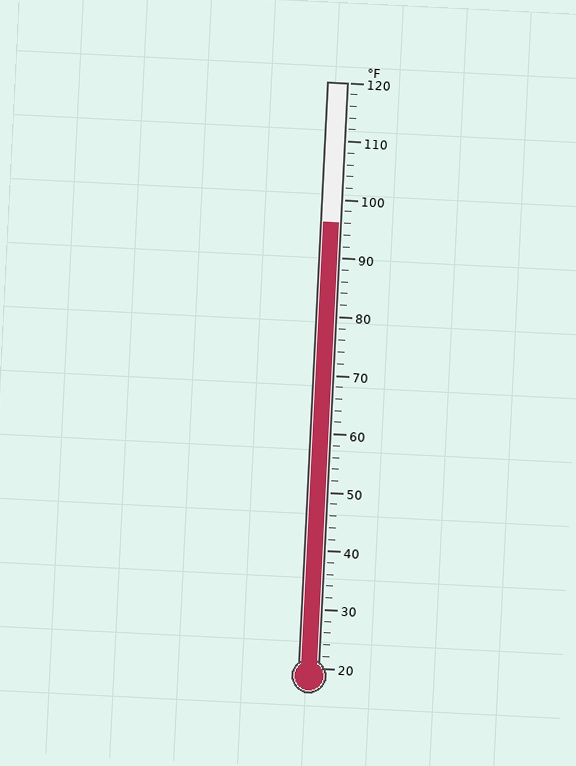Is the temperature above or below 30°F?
The temperature is above 30°F.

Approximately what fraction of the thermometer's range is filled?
The thermometer is filled to approximately 75% of its range.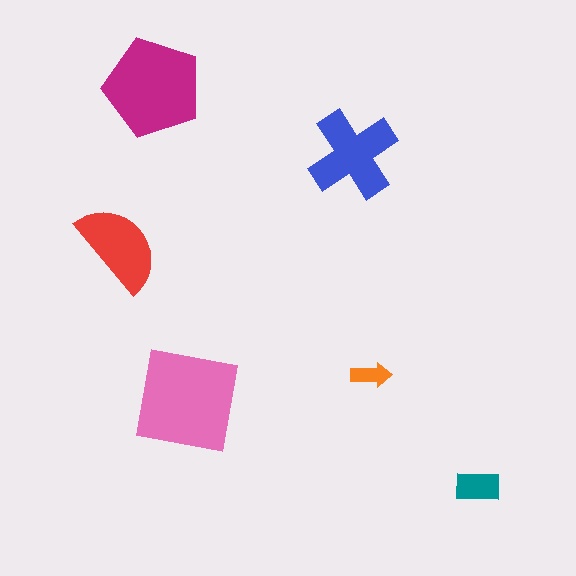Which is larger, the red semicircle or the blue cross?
The blue cross.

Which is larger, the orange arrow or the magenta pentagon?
The magenta pentagon.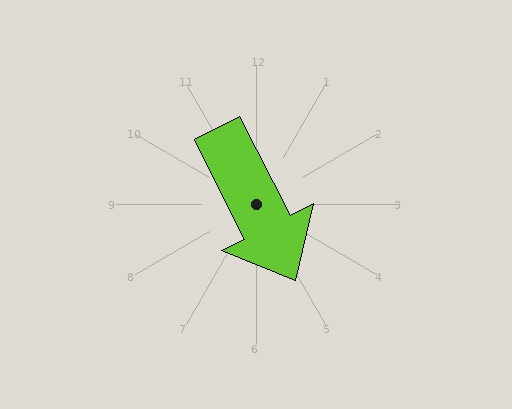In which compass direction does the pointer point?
Southeast.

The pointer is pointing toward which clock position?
Roughly 5 o'clock.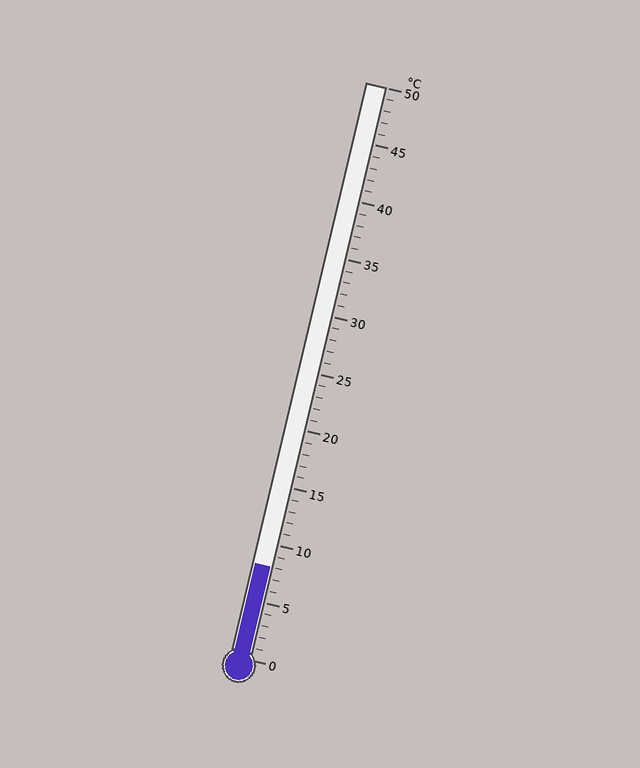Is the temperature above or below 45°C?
The temperature is below 45°C.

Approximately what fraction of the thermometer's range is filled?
The thermometer is filled to approximately 15% of its range.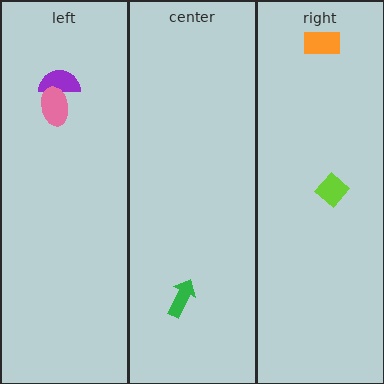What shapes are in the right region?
The lime diamond, the orange rectangle.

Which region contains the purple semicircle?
The left region.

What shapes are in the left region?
The purple semicircle, the pink ellipse.